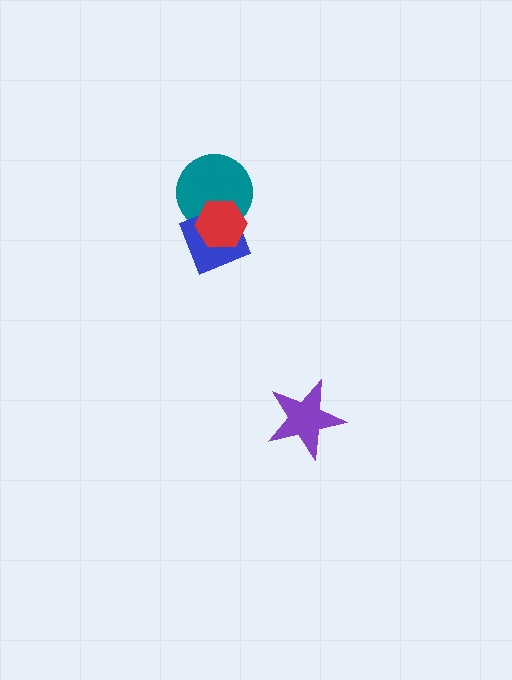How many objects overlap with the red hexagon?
2 objects overlap with the red hexagon.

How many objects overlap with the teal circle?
2 objects overlap with the teal circle.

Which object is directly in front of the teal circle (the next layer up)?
The blue diamond is directly in front of the teal circle.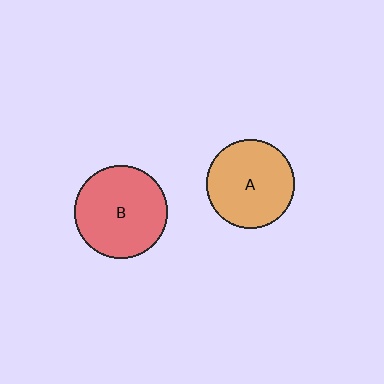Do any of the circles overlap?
No, none of the circles overlap.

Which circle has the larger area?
Circle B (red).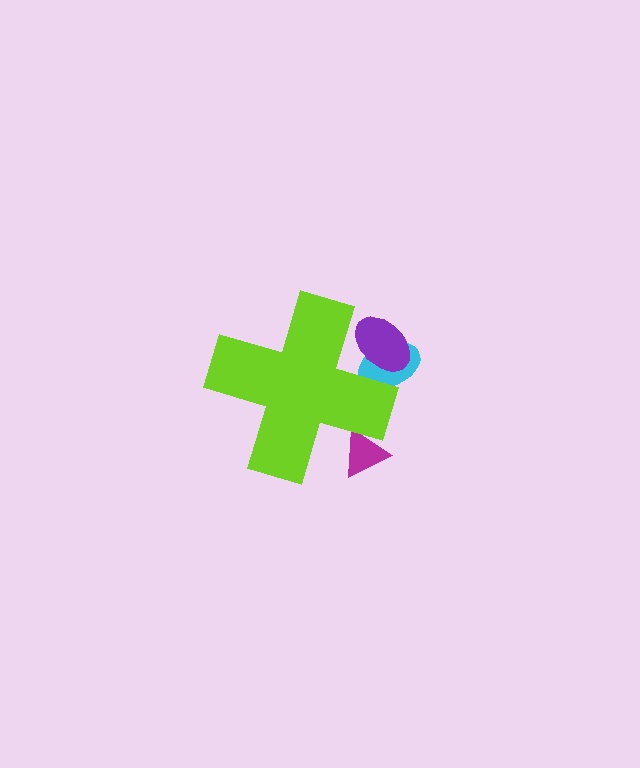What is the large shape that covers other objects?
A lime cross.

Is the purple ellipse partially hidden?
Yes, the purple ellipse is partially hidden behind the lime cross.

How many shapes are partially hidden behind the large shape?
3 shapes are partially hidden.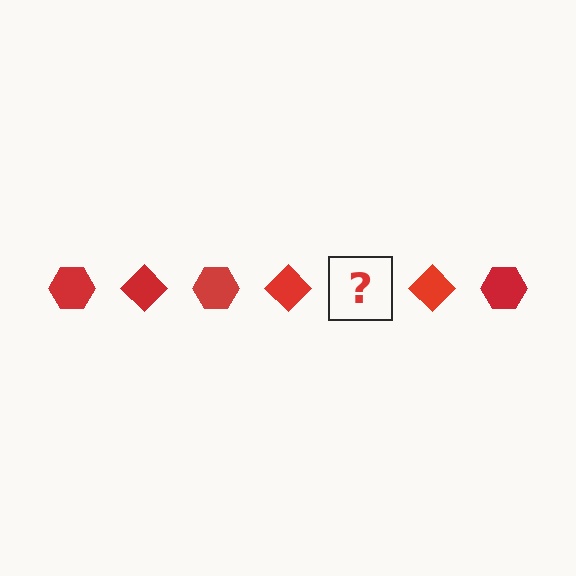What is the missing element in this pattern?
The missing element is a red hexagon.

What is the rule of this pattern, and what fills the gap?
The rule is that the pattern cycles through hexagon, diamond shapes in red. The gap should be filled with a red hexagon.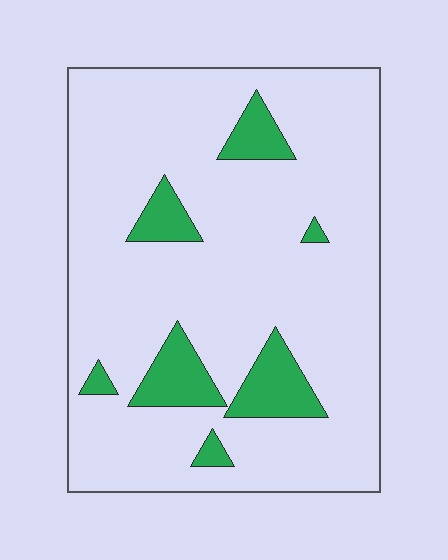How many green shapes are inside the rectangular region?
7.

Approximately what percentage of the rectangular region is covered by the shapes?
Approximately 15%.